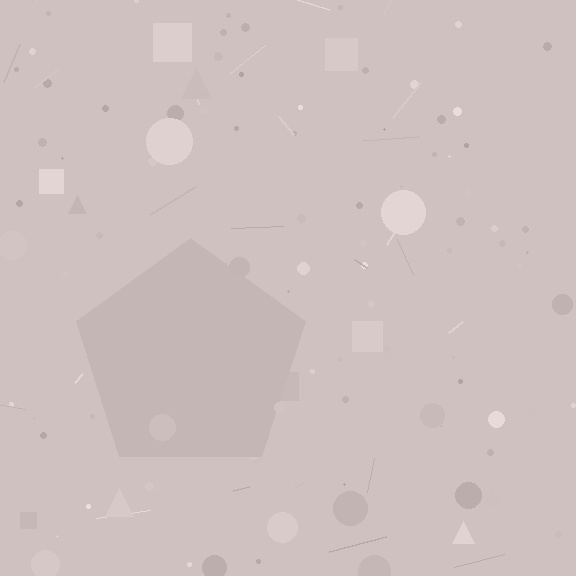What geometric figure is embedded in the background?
A pentagon is embedded in the background.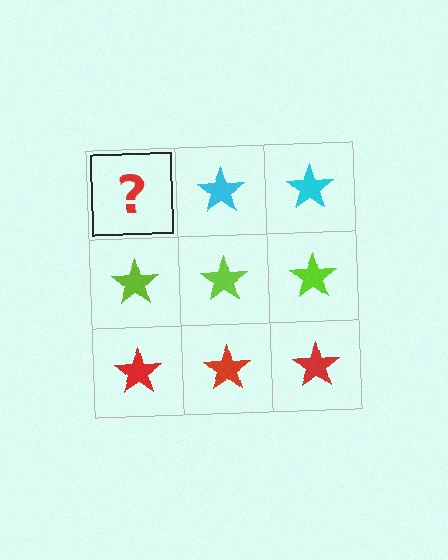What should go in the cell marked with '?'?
The missing cell should contain a cyan star.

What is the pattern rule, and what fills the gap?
The rule is that each row has a consistent color. The gap should be filled with a cyan star.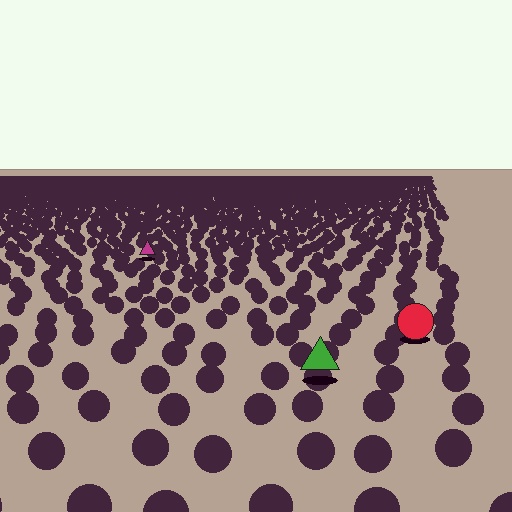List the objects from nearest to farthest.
From nearest to farthest: the green triangle, the red circle, the magenta triangle.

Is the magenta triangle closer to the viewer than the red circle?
No. The red circle is closer — you can tell from the texture gradient: the ground texture is coarser near it.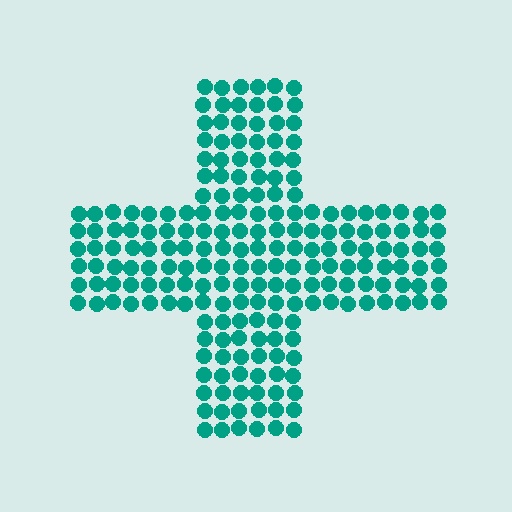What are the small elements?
The small elements are circles.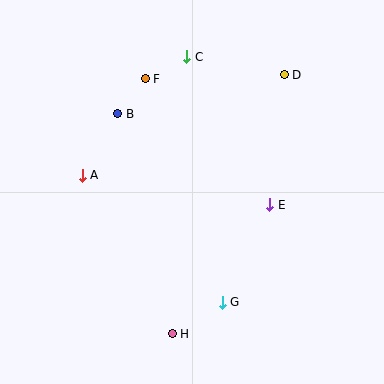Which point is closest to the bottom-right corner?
Point G is closest to the bottom-right corner.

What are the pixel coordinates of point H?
Point H is at (172, 334).